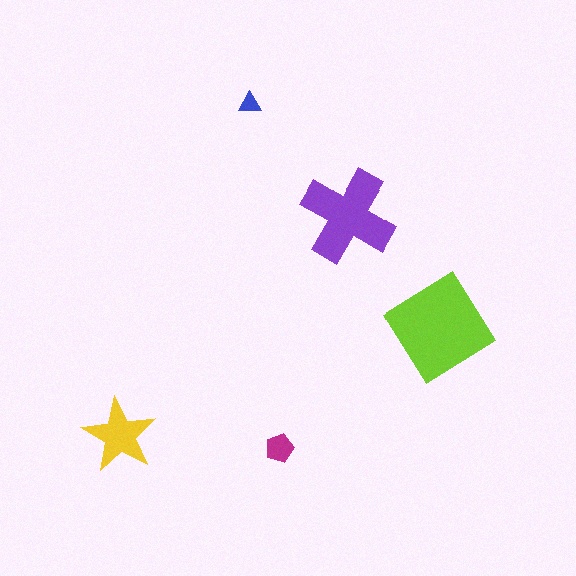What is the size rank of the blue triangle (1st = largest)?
5th.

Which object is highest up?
The blue triangle is topmost.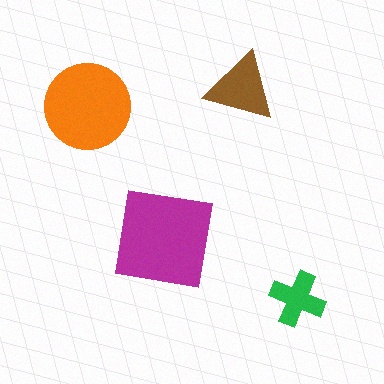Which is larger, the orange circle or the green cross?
The orange circle.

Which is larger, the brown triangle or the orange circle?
The orange circle.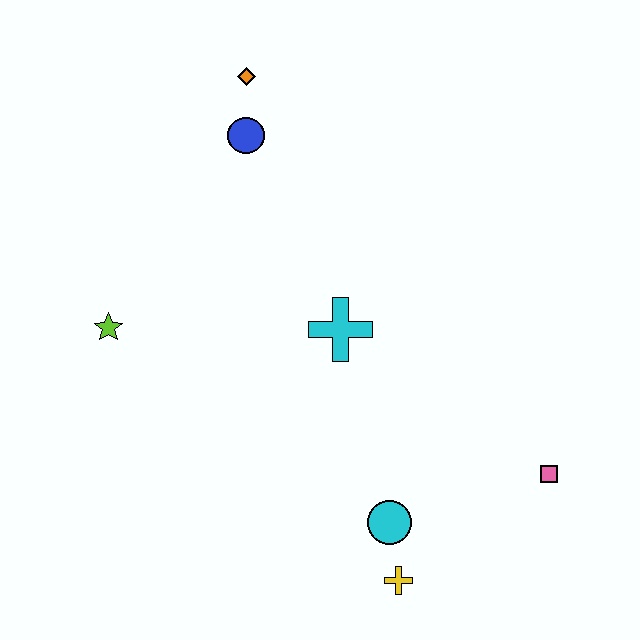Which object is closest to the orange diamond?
The blue circle is closest to the orange diamond.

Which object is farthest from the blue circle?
The yellow cross is farthest from the blue circle.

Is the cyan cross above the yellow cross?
Yes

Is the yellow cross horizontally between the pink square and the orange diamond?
Yes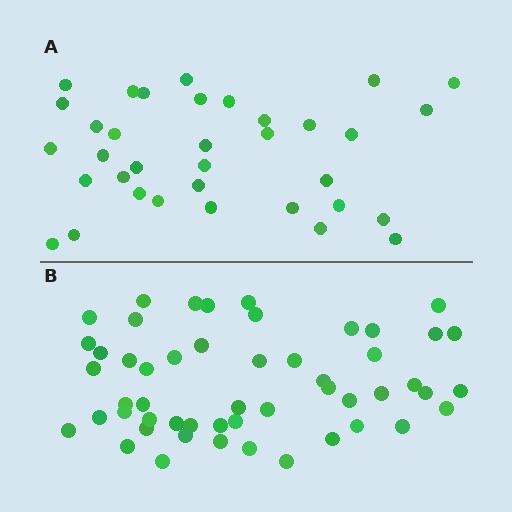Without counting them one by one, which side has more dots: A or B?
Region B (the bottom region) has more dots.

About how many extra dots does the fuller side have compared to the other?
Region B has approximately 15 more dots than region A.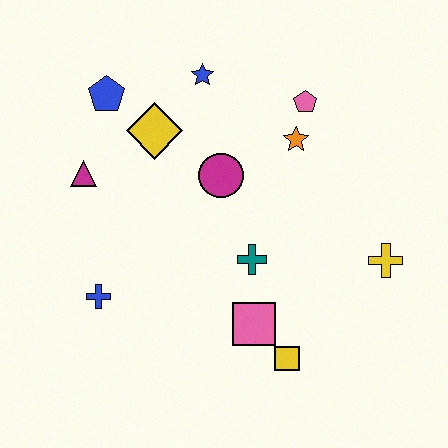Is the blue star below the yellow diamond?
No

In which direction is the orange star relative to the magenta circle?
The orange star is to the right of the magenta circle.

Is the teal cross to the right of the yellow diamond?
Yes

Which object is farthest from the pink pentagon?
The blue cross is farthest from the pink pentagon.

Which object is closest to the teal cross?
The pink square is closest to the teal cross.